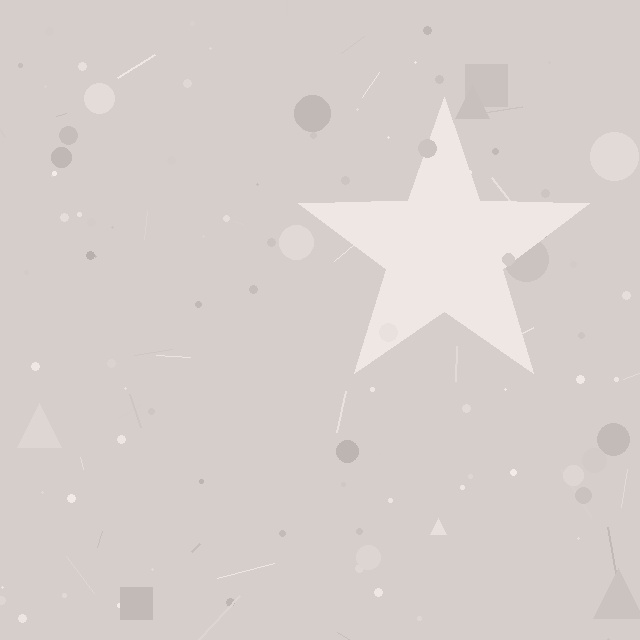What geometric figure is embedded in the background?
A star is embedded in the background.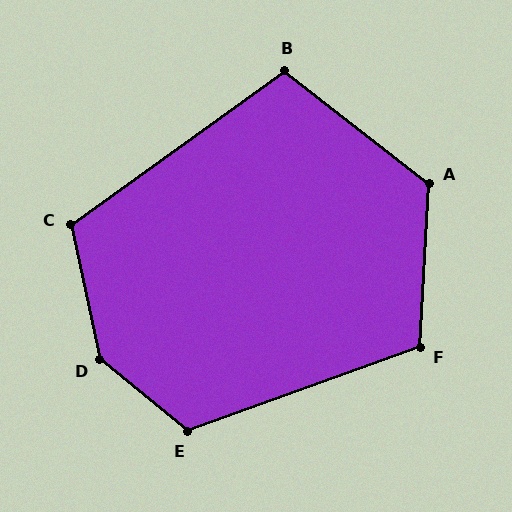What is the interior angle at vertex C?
Approximately 114 degrees (obtuse).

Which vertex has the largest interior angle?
D, at approximately 141 degrees.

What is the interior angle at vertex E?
Approximately 121 degrees (obtuse).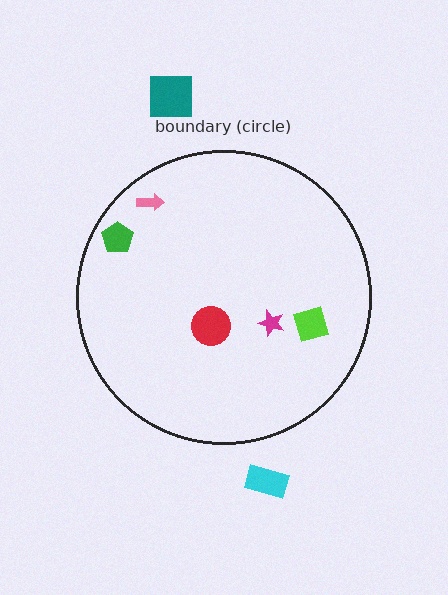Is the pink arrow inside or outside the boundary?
Inside.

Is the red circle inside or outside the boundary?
Inside.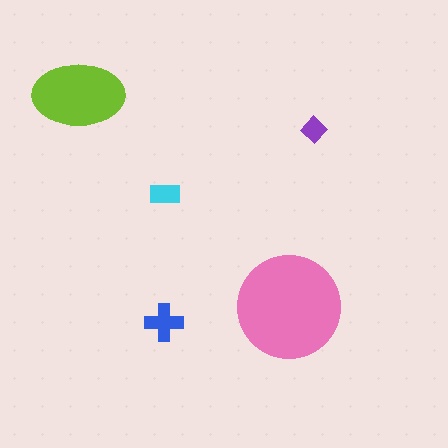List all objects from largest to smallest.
The pink circle, the lime ellipse, the blue cross, the cyan rectangle, the purple diamond.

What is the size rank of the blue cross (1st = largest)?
3rd.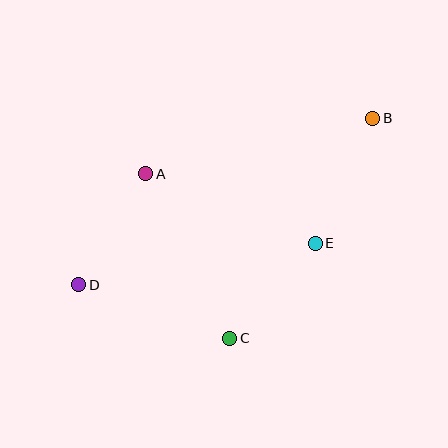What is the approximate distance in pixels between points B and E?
The distance between B and E is approximately 138 pixels.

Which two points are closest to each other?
Points C and E are closest to each other.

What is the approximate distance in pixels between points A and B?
The distance between A and B is approximately 234 pixels.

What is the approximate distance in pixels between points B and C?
The distance between B and C is approximately 263 pixels.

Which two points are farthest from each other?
Points B and D are farthest from each other.